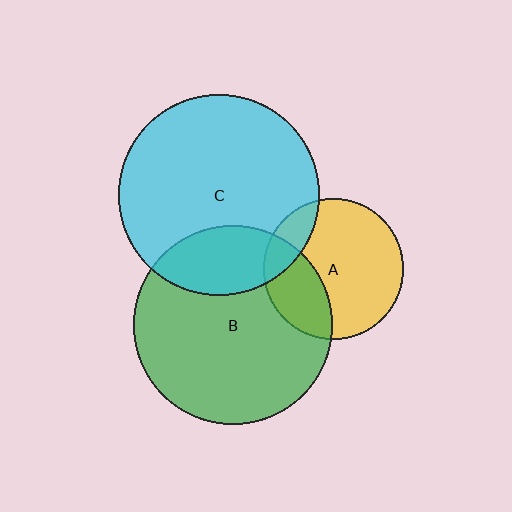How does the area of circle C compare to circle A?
Approximately 2.1 times.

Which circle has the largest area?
Circle C (cyan).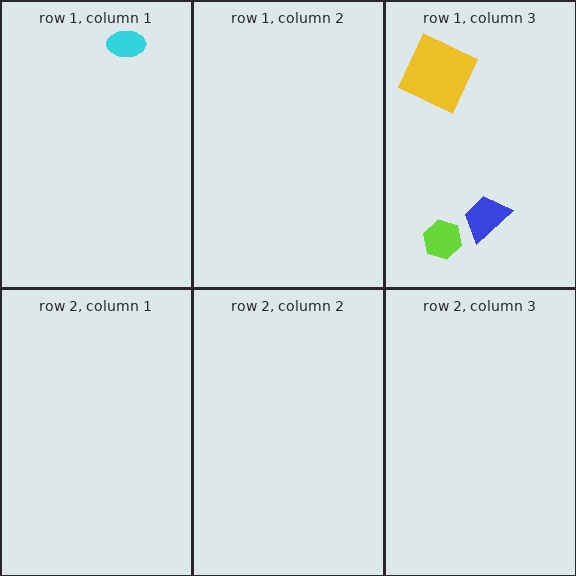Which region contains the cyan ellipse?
The row 1, column 1 region.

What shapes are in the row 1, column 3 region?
The yellow square, the lime hexagon, the blue trapezoid.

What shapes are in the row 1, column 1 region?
The cyan ellipse.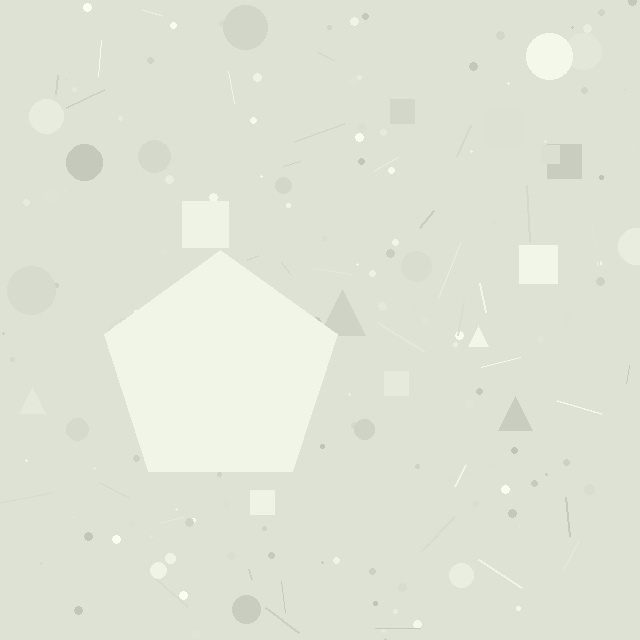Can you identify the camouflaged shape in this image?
The camouflaged shape is a pentagon.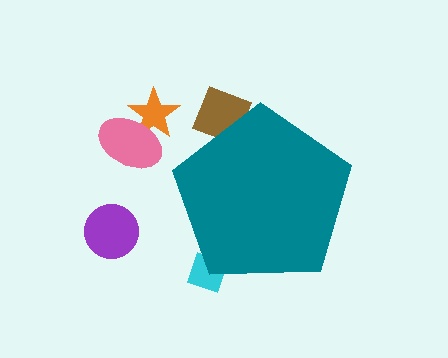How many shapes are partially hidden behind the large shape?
2 shapes are partially hidden.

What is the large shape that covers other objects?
A teal pentagon.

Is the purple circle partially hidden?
No, the purple circle is fully visible.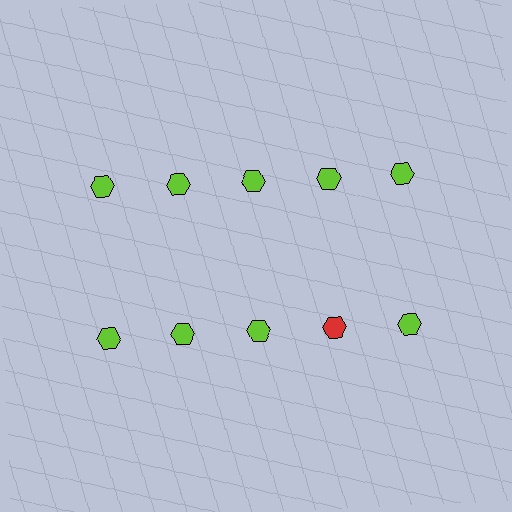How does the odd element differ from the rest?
It has a different color: red instead of lime.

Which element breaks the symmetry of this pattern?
The red hexagon in the second row, second from right column breaks the symmetry. All other shapes are lime hexagons.